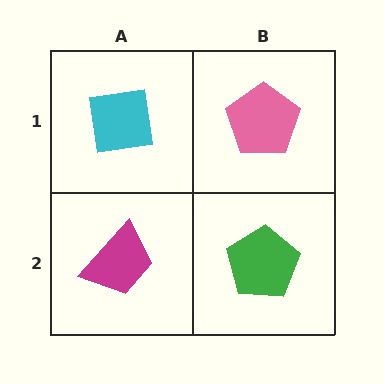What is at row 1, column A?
A cyan square.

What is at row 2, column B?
A green pentagon.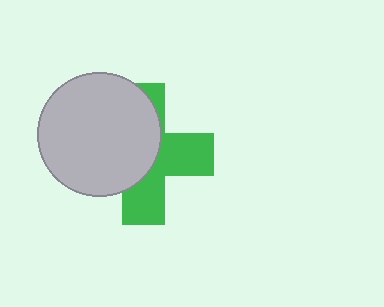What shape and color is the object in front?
The object in front is a light gray circle.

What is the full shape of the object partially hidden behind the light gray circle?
The partially hidden object is a green cross.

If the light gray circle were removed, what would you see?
You would see the complete green cross.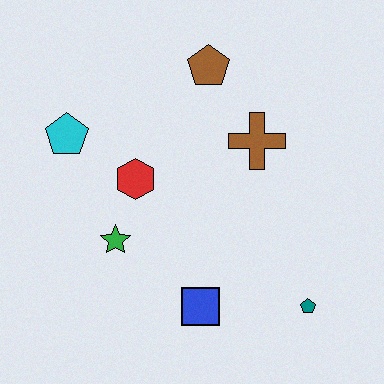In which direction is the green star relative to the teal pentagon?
The green star is to the left of the teal pentagon.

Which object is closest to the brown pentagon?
The brown cross is closest to the brown pentagon.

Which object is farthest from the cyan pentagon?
The teal pentagon is farthest from the cyan pentagon.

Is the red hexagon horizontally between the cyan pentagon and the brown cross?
Yes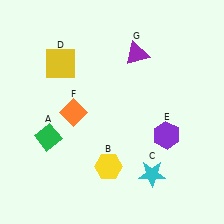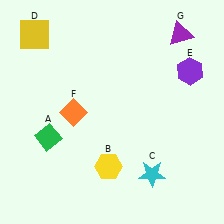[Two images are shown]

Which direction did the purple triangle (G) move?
The purple triangle (G) moved right.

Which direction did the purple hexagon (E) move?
The purple hexagon (E) moved up.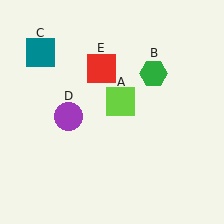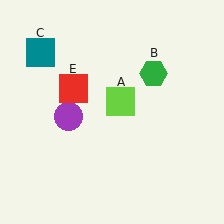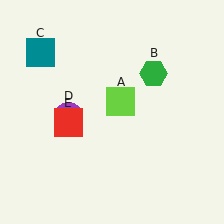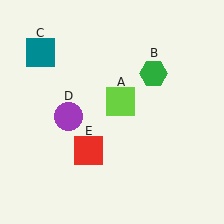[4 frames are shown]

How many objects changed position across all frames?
1 object changed position: red square (object E).